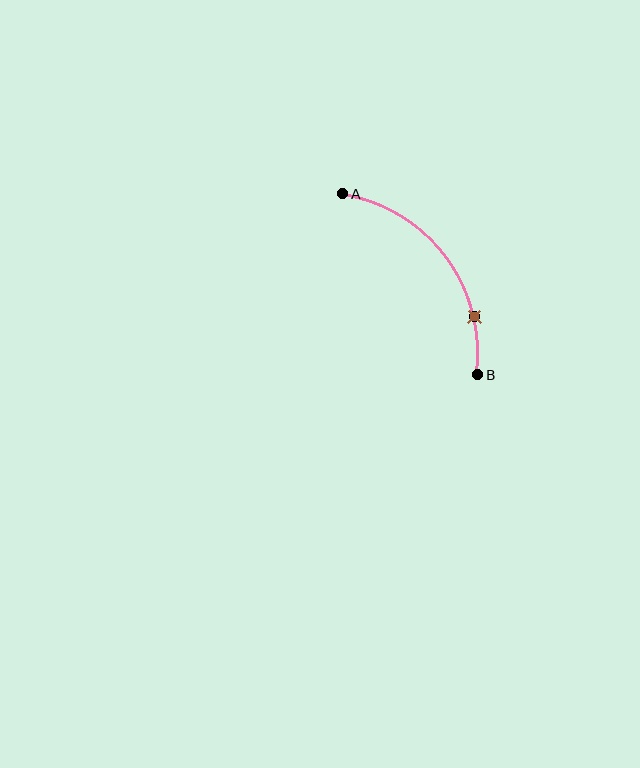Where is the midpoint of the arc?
The arc midpoint is the point on the curve farthest from the straight line joining A and B. It sits above and to the right of that line.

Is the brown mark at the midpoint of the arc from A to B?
No. The brown mark lies on the arc but is closer to endpoint B. The arc midpoint would be at the point on the curve equidistant along the arc from both A and B.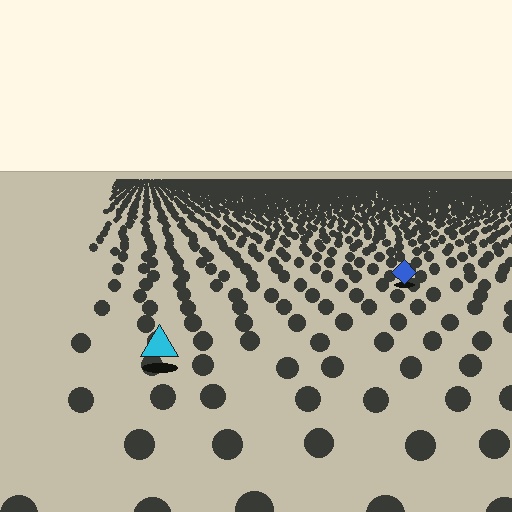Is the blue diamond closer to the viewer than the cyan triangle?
No. The cyan triangle is closer — you can tell from the texture gradient: the ground texture is coarser near it.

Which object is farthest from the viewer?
The blue diamond is farthest from the viewer. It appears smaller and the ground texture around it is denser.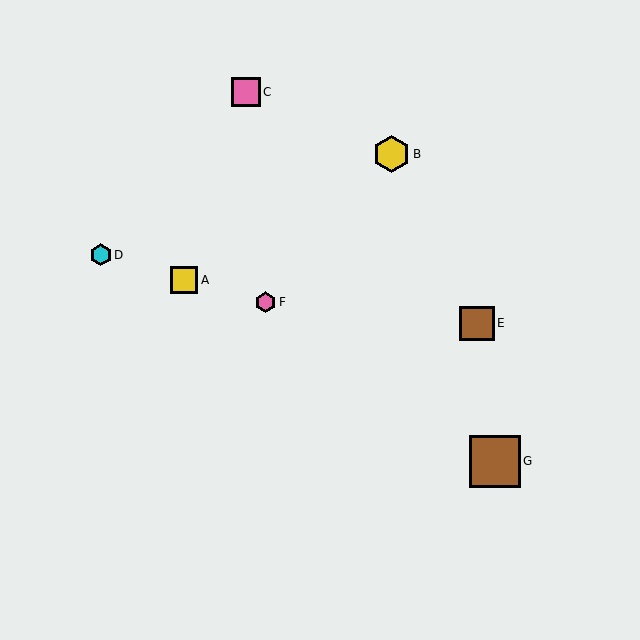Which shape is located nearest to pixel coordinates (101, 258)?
The cyan hexagon (labeled D) at (101, 255) is nearest to that location.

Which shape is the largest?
The brown square (labeled G) is the largest.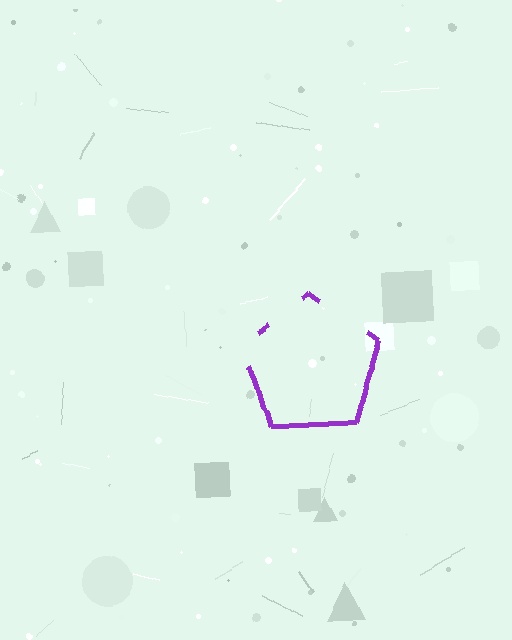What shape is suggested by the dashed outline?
The dashed outline suggests a pentagon.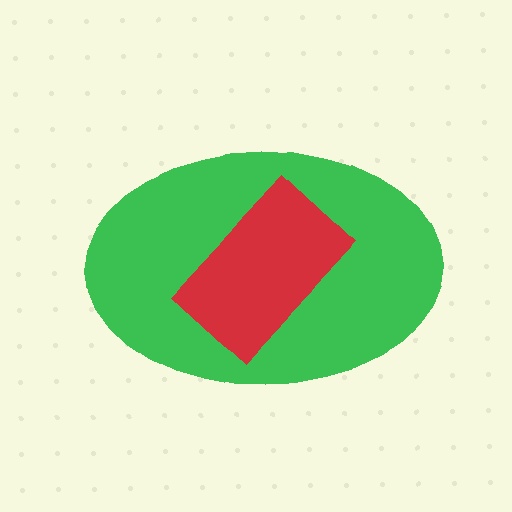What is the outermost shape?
The green ellipse.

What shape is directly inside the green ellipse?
The red rectangle.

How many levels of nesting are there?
2.